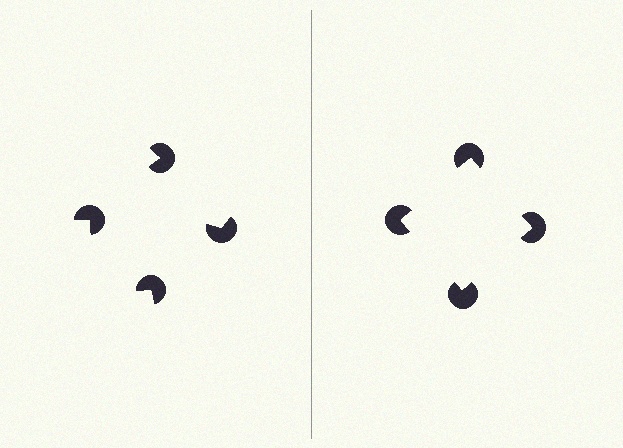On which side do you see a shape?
An illusory square appears on the right side. On the left side the wedge cuts are rotated, so no coherent shape forms.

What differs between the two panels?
The pac-man discs are positioned identically on both sides; only the wedge orientations differ. On the right they align to a square; on the left they are misaligned.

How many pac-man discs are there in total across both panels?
8 — 4 on each side.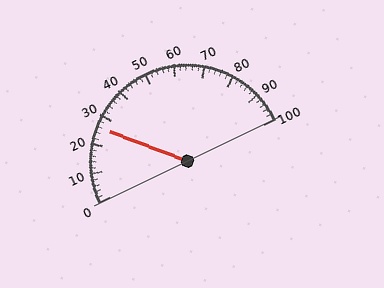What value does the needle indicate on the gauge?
The needle indicates approximately 26.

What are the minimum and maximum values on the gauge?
The gauge ranges from 0 to 100.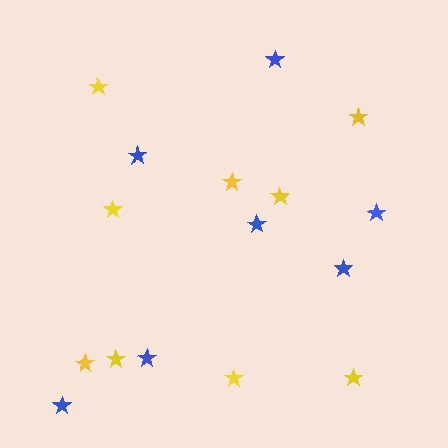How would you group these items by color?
There are 2 groups: one group of yellow stars (9) and one group of blue stars (7).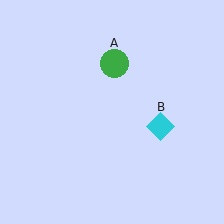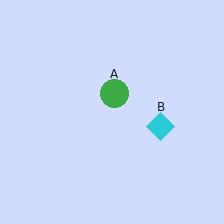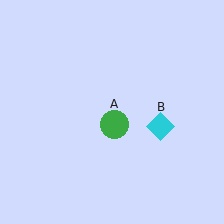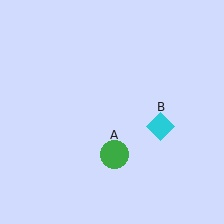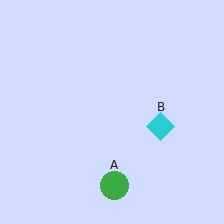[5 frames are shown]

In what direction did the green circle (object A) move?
The green circle (object A) moved down.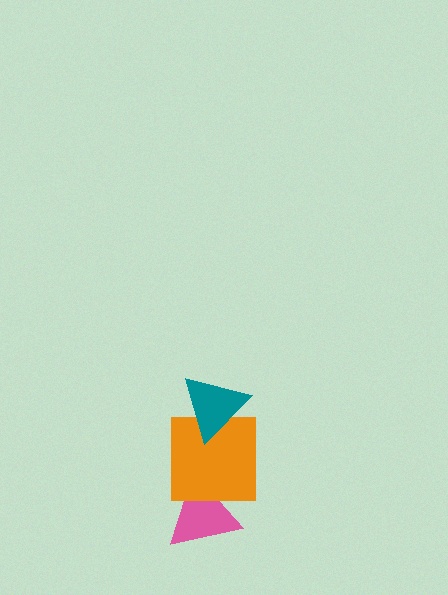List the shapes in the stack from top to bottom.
From top to bottom: the teal triangle, the orange square, the pink triangle.